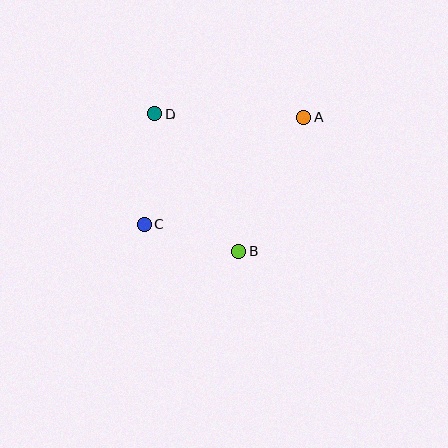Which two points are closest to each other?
Points B and C are closest to each other.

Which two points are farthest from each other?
Points A and C are farthest from each other.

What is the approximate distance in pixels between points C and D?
The distance between C and D is approximately 111 pixels.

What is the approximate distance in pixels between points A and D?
The distance between A and D is approximately 149 pixels.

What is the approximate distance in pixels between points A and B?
The distance between A and B is approximately 149 pixels.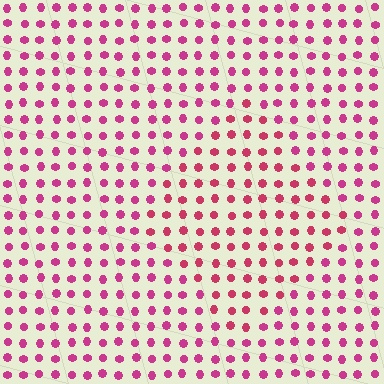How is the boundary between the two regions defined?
The boundary is defined purely by a slight shift in hue (about 18 degrees). Spacing, size, and orientation are identical on both sides.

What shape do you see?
I see a diamond.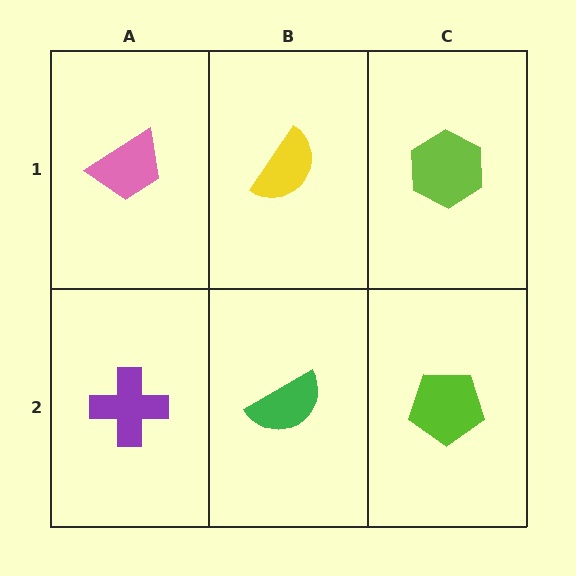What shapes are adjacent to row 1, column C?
A lime pentagon (row 2, column C), a yellow semicircle (row 1, column B).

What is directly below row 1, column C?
A lime pentagon.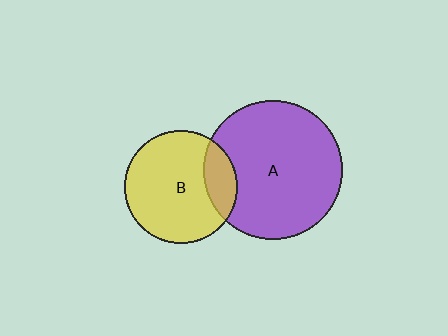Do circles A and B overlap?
Yes.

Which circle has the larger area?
Circle A (purple).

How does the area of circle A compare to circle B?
Approximately 1.5 times.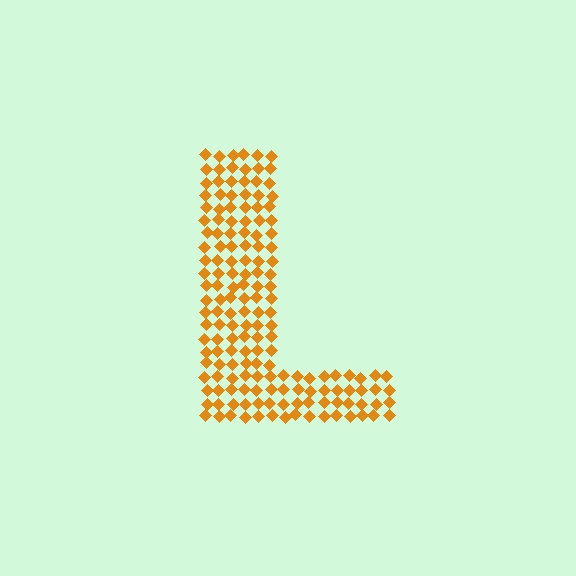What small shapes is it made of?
It is made of small diamonds.